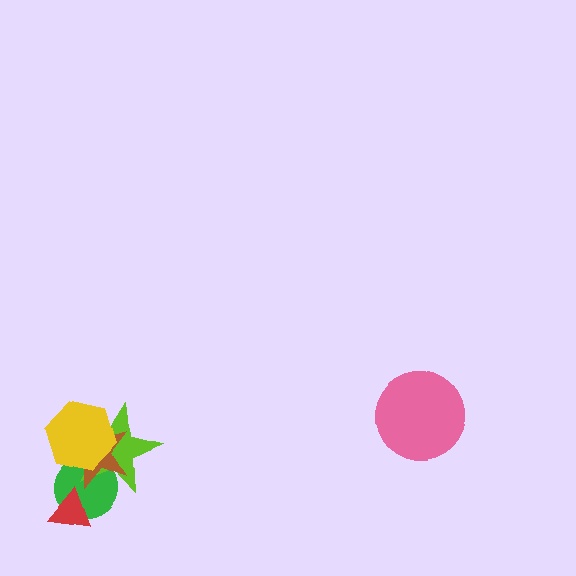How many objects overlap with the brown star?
3 objects overlap with the brown star.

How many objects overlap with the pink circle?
0 objects overlap with the pink circle.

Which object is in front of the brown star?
The yellow hexagon is in front of the brown star.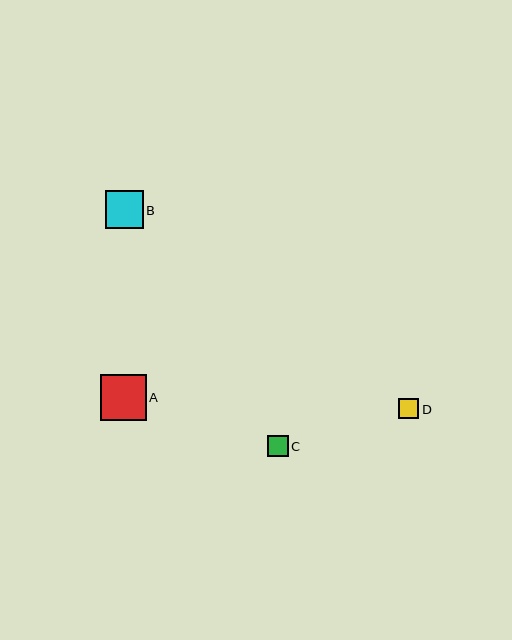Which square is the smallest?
Square D is the smallest with a size of approximately 20 pixels.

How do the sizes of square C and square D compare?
Square C and square D are approximately the same size.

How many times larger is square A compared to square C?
Square A is approximately 2.2 times the size of square C.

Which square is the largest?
Square A is the largest with a size of approximately 46 pixels.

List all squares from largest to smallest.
From largest to smallest: A, B, C, D.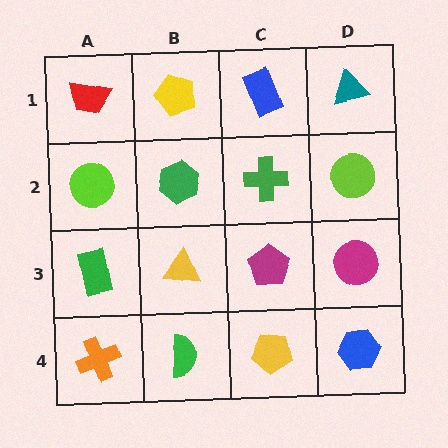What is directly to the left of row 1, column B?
A red trapezoid.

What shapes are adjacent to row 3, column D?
A lime circle (row 2, column D), a blue hexagon (row 4, column D), a magenta pentagon (row 3, column C).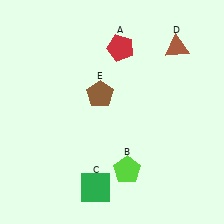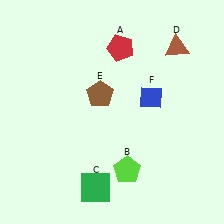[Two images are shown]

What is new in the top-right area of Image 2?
A blue diamond (F) was added in the top-right area of Image 2.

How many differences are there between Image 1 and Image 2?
There is 1 difference between the two images.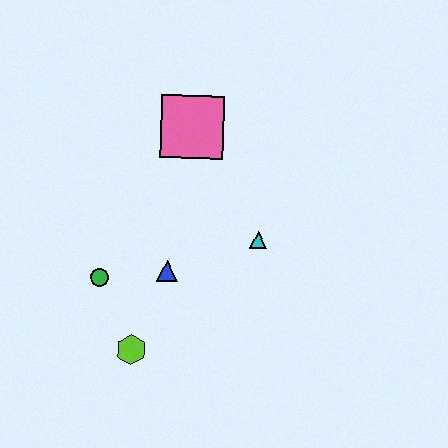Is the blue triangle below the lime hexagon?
No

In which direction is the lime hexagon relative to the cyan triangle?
The lime hexagon is to the left of the cyan triangle.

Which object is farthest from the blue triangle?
The pink square is farthest from the blue triangle.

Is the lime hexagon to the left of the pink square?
Yes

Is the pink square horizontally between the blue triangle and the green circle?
No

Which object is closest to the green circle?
The blue triangle is closest to the green circle.